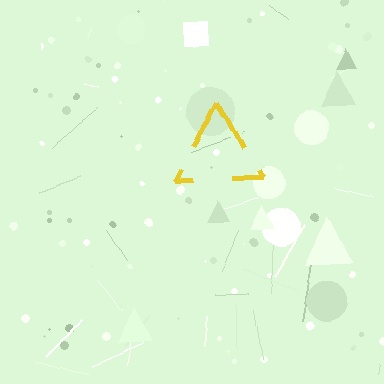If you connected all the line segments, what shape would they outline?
They would outline a triangle.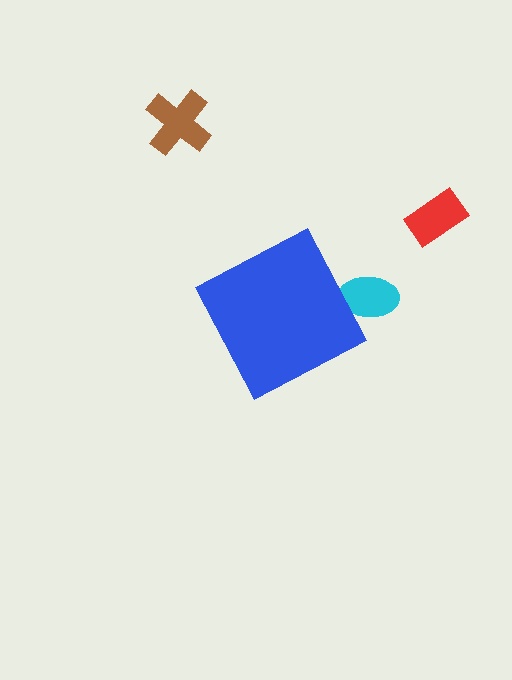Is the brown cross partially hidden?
No, the brown cross is fully visible.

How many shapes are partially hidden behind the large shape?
1 shape is partially hidden.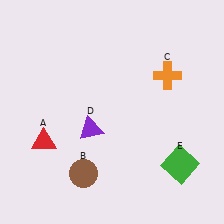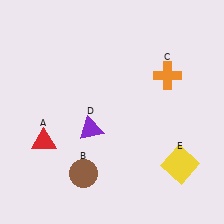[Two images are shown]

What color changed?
The square (E) changed from green in Image 1 to yellow in Image 2.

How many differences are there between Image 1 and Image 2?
There is 1 difference between the two images.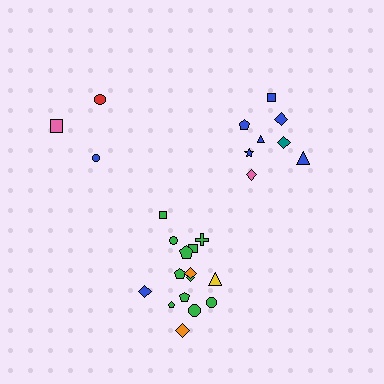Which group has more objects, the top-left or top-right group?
The top-right group.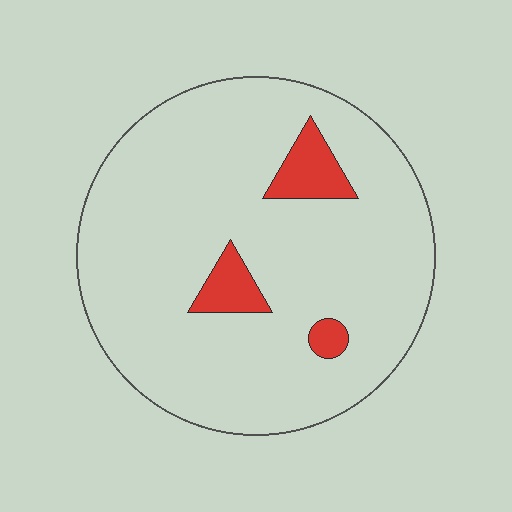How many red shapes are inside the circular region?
3.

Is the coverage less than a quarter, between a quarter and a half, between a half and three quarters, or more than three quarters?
Less than a quarter.